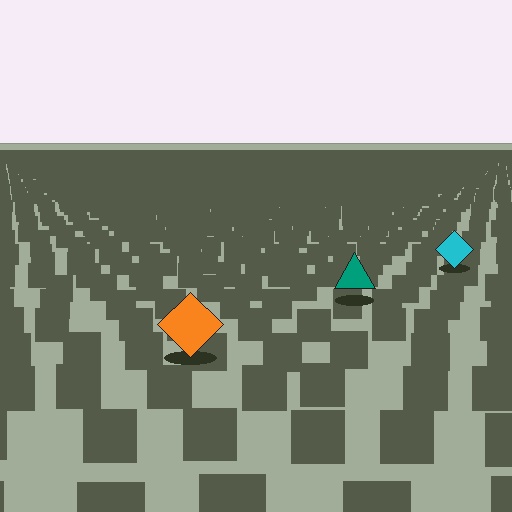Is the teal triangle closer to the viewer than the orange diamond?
No. The orange diamond is closer — you can tell from the texture gradient: the ground texture is coarser near it.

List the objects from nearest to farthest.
From nearest to farthest: the orange diamond, the teal triangle, the cyan diamond.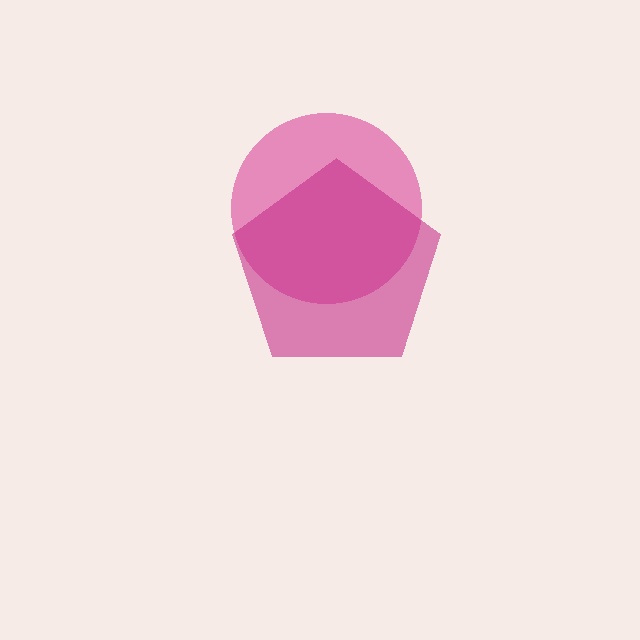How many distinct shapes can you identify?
There are 2 distinct shapes: a pink circle, a magenta pentagon.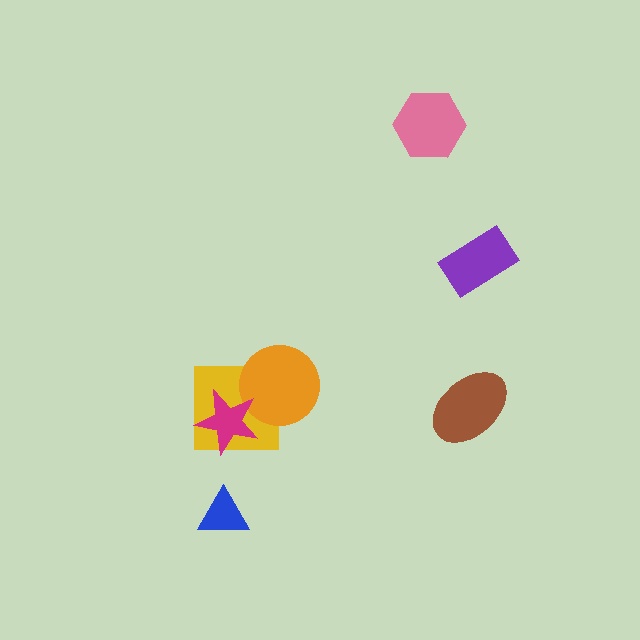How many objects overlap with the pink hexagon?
0 objects overlap with the pink hexagon.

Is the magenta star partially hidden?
No, no other shape covers it.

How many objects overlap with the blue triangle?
0 objects overlap with the blue triangle.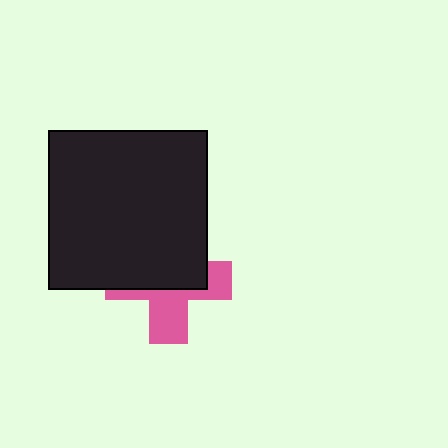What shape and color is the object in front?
The object in front is a black square.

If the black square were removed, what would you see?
You would see the complete pink cross.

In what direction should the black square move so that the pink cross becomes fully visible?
The black square should move up. That is the shortest direction to clear the overlap and leave the pink cross fully visible.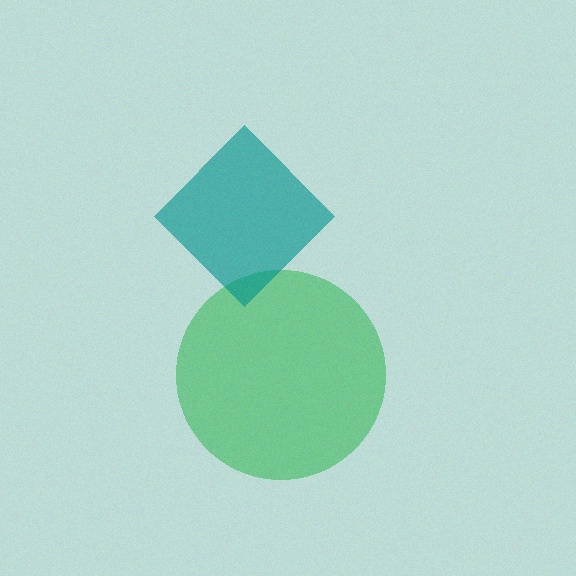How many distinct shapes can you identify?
There are 2 distinct shapes: a green circle, a teal diamond.